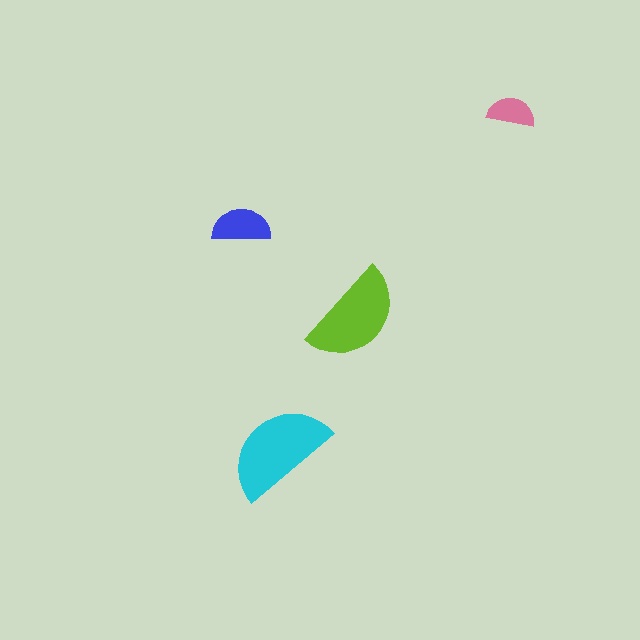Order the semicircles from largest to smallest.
the cyan one, the lime one, the blue one, the pink one.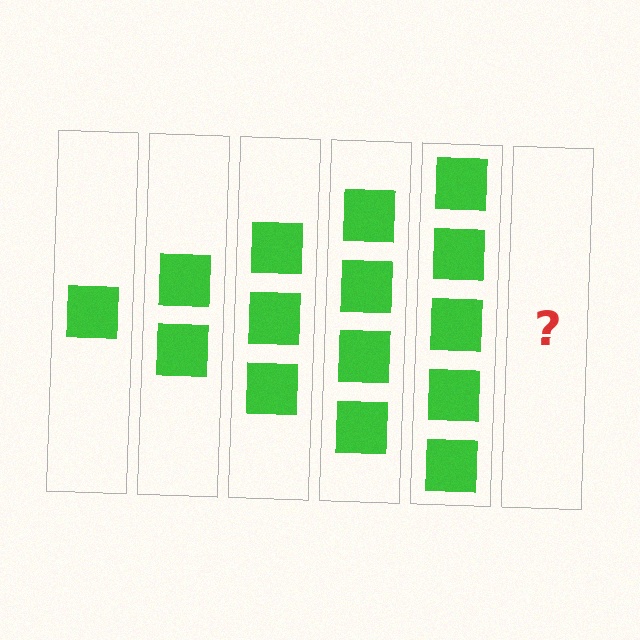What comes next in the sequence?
The next element should be 6 squares.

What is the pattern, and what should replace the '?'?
The pattern is that each step adds one more square. The '?' should be 6 squares.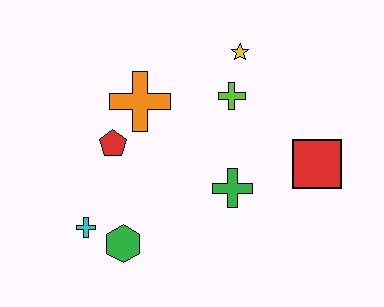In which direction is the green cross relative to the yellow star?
The green cross is below the yellow star.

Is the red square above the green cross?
Yes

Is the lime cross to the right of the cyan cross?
Yes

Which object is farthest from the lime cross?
The cyan cross is farthest from the lime cross.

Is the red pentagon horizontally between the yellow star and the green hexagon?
No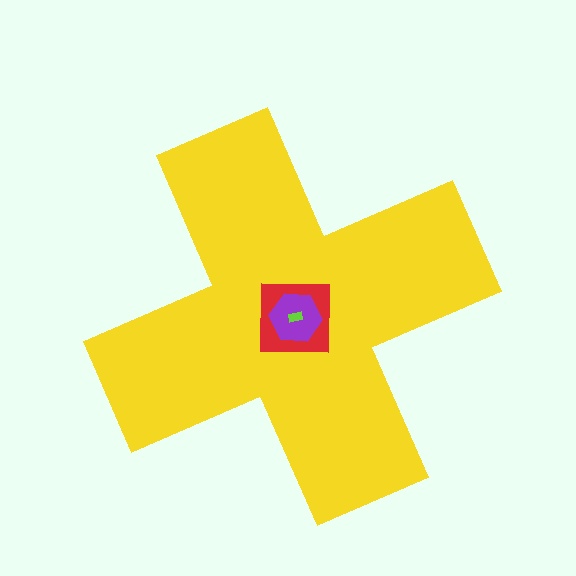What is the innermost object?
The lime rectangle.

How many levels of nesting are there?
4.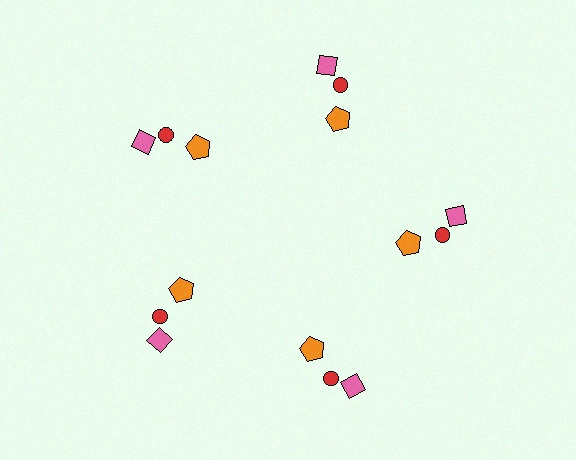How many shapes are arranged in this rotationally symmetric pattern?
There are 15 shapes, arranged in 5 groups of 3.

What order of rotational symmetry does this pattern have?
This pattern has 5-fold rotational symmetry.